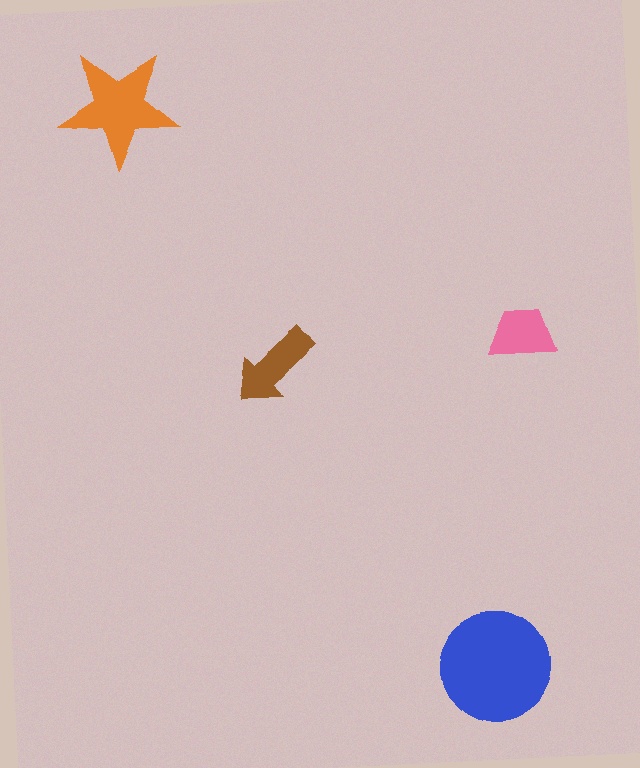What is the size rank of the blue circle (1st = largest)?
1st.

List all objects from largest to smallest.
The blue circle, the orange star, the brown arrow, the pink trapezoid.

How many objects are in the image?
There are 4 objects in the image.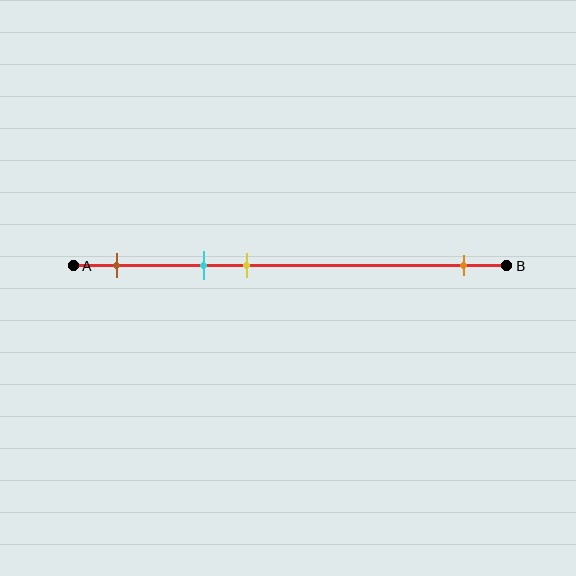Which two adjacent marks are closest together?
The cyan and yellow marks are the closest adjacent pair.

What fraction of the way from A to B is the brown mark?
The brown mark is approximately 10% (0.1) of the way from A to B.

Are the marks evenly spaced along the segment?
No, the marks are not evenly spaced.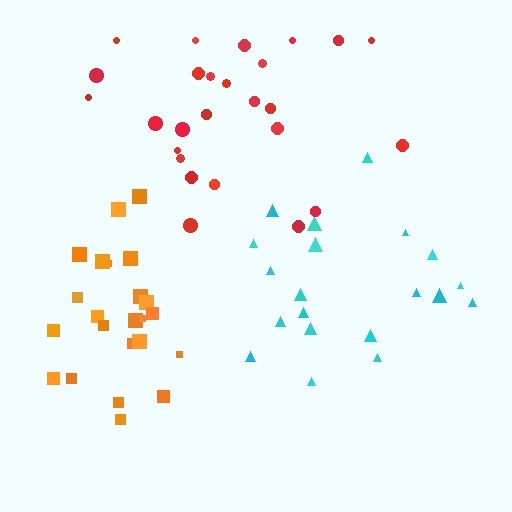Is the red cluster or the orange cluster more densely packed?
Orange.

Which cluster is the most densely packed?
Orange.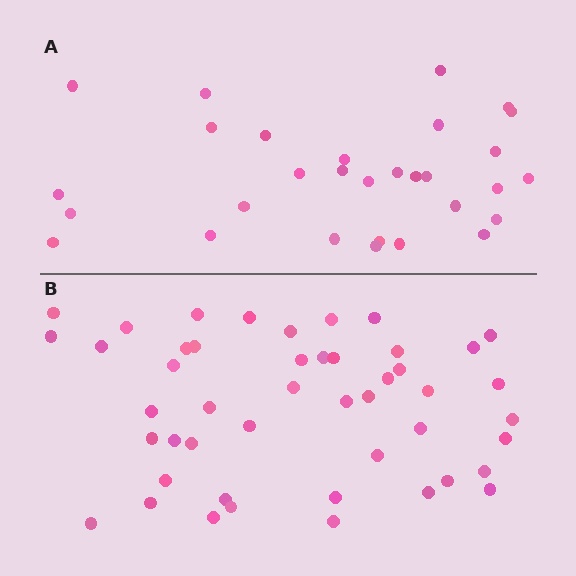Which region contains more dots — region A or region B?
Region B (the bottom region) has more dots.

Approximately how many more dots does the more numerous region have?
Region B has approximately 15 more dots than region A.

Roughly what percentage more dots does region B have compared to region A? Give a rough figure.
About 55% more.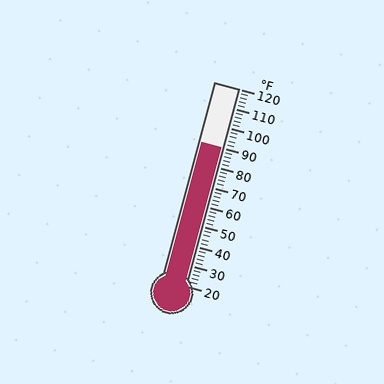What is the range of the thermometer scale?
The thermometer scale ranges from 20°F to 120°F.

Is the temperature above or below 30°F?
The temperature is above 30°F.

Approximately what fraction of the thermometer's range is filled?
The thermometer is filled to approximately 70% of its range.